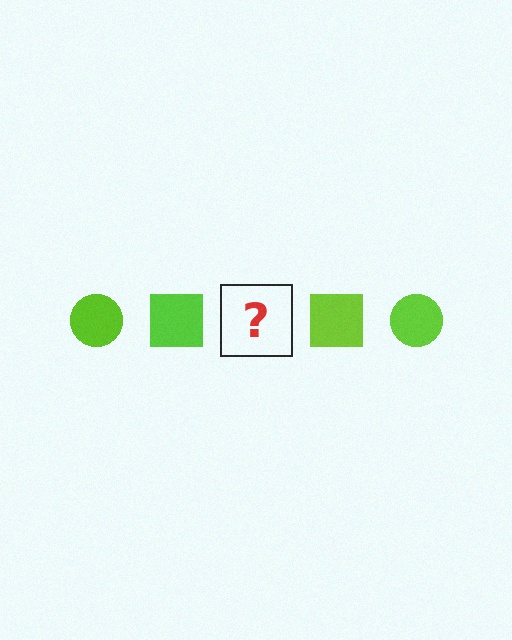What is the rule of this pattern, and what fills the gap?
The rule is that the pattern cycles through circle, square shapes in lime. The gap should be filled with a lime circle.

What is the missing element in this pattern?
The missing element is a lime circle.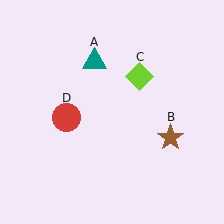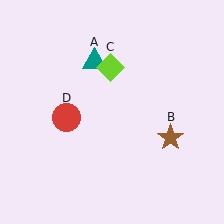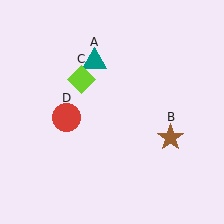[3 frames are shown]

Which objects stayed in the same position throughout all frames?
Teal triangle (object A) and brown star (object B) and red circle (object D) remained stationary.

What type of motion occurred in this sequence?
The lime diamond (object C) rotated counterclockwise around the center of the scene.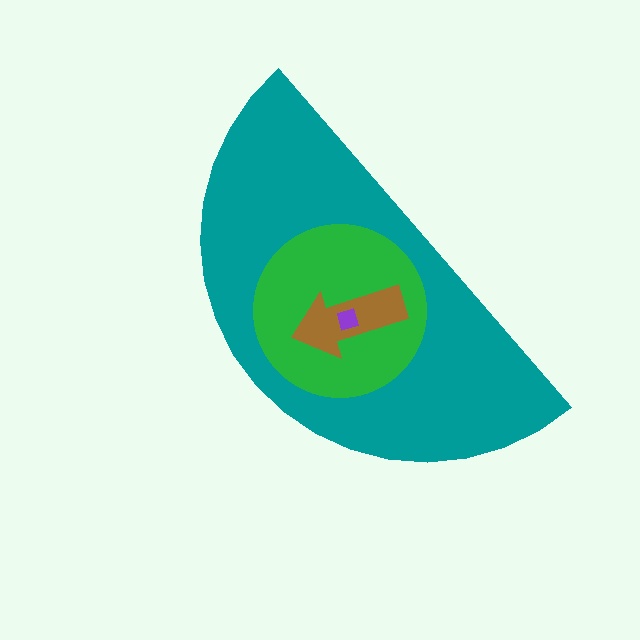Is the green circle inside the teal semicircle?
Yes.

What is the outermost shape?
The teal semicircle.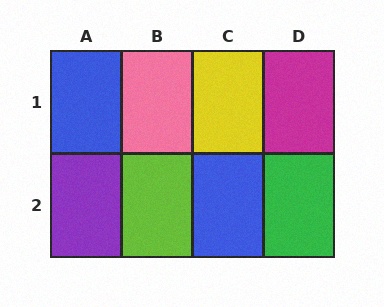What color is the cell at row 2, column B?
Lime.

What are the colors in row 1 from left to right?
Blue, pink, yellow, magenta.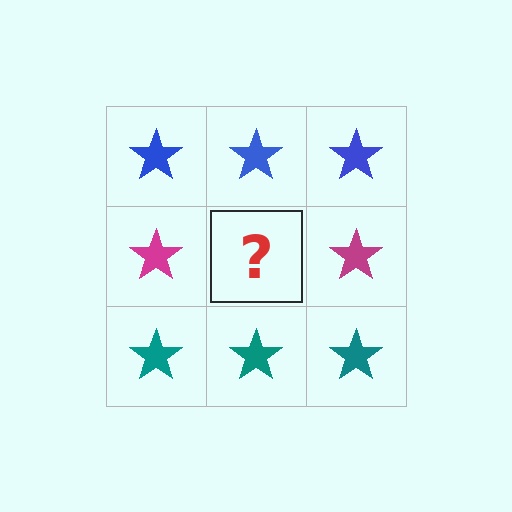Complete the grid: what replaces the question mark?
The question mark should be replaced with a magenta star.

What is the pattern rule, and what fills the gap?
The rule is that each row has a consistent color. The gap should be filled with a magenta star.